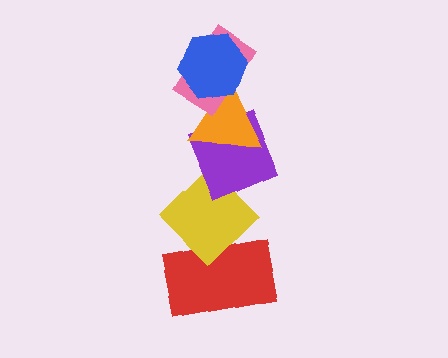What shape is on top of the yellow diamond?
The purple diamond is on top of the yellow diamond.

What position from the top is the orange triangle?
The orange triangle is 3rd from the top.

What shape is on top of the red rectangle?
The yellow diamond is on top of the red rectangle.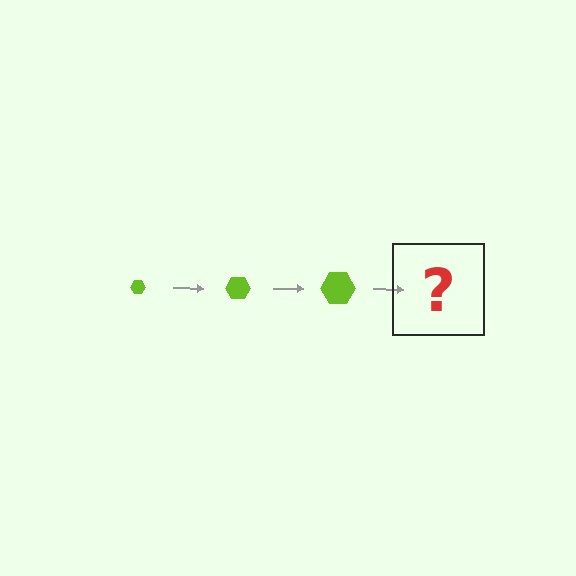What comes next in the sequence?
The next element should be a lime hexagon, larger than the previous one.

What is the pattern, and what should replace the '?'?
The pattern is that the hexagon gets progressively larger each step. The '?' should be a lime hexagon, larger than the previous one.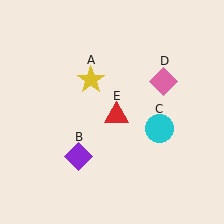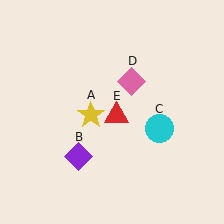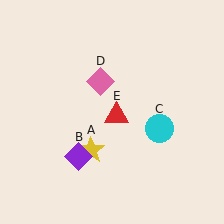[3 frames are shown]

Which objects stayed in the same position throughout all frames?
Purple diamond (object B) and cyan circle (object C) and red triangle (object E) remained stationary.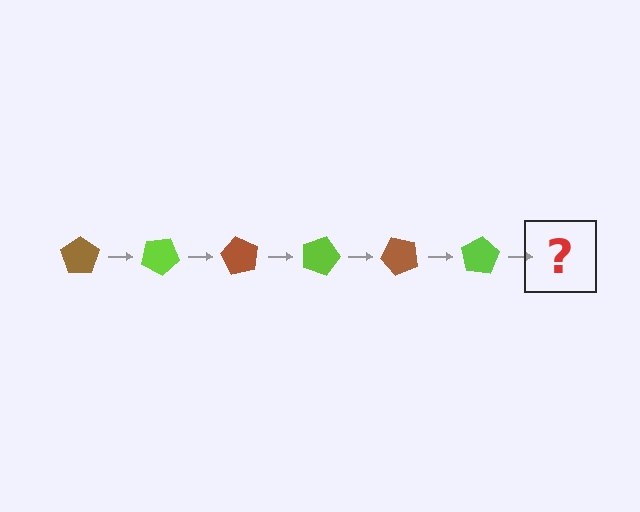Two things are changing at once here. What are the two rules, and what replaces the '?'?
The two rules are that it rotates 30 degrees each step and the color cycles through brown and lime. The '?' should be a brown pentagon, rotated 180 degrees from the start.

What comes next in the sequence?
The next element should be a brown pentagon, rotated 180 degrees from the start.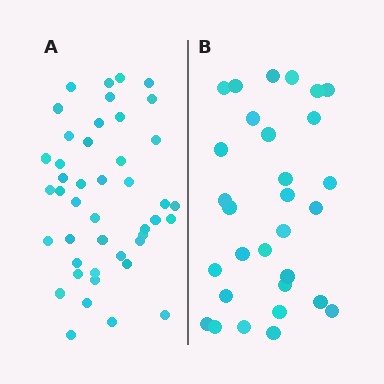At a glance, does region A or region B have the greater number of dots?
Region A (the left region) has more dots.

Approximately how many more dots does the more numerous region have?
Region A has approximately 15 more dots than region B.